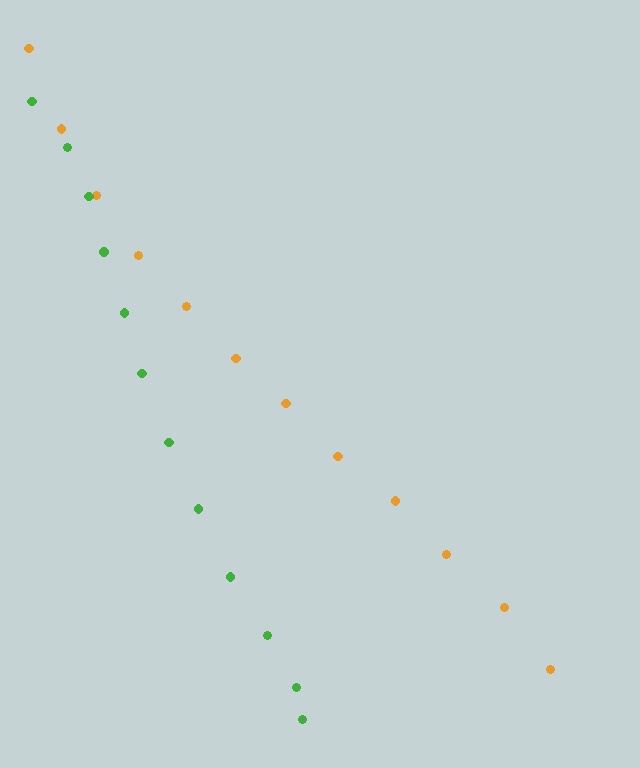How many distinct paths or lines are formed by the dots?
There are 2 distinct paths.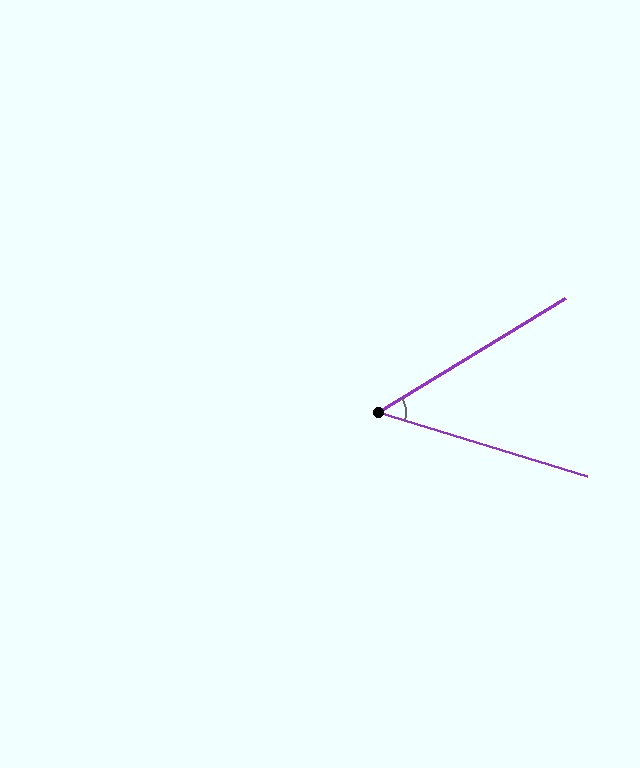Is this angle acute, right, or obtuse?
It is acute.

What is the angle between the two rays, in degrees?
Approximately 48 degrees.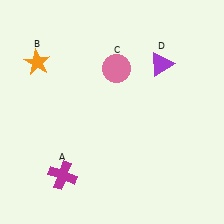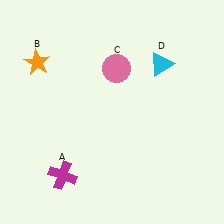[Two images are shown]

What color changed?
The triangle (D) changed from purple in Image 1 to cyan in Image 2.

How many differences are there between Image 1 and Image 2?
There is 1 difference between the two images.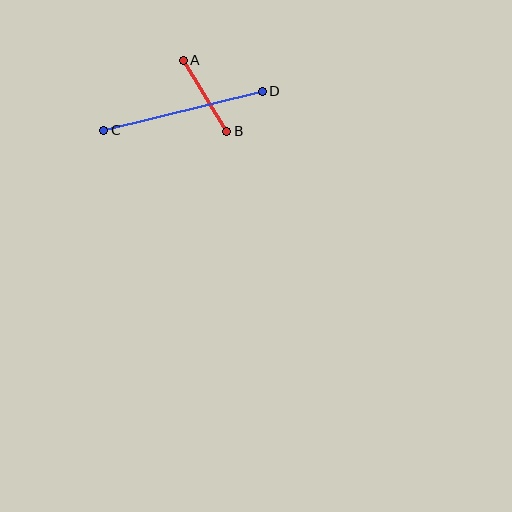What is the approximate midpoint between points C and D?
The midpoint is at approximately (183, 111) pixels.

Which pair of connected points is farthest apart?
Points C and D are farthest apart.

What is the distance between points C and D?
The distance is approximately 163 pixels.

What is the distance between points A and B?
The distance is approximately 83 pixels.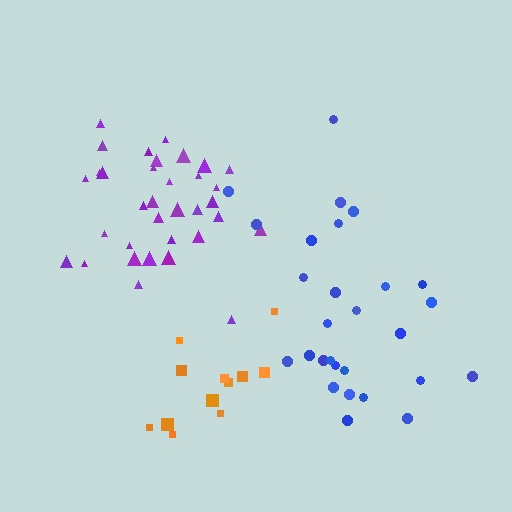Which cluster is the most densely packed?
Purple.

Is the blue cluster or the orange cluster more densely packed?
Blue.